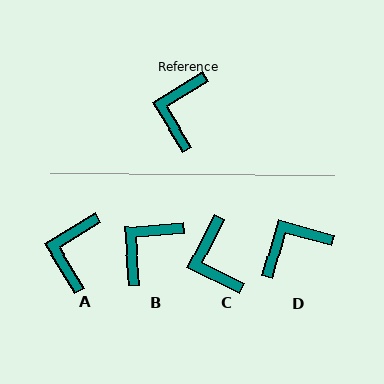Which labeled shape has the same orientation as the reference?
A.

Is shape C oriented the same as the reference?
No, it is off by about 32 degrees.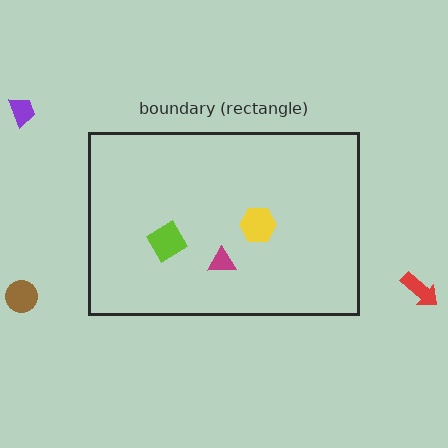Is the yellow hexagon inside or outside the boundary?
Inside.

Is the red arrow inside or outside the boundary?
Outside.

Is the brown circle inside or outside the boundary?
Outside.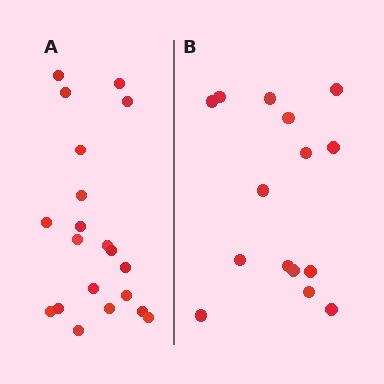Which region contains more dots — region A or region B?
Region A (the left region) has more dots.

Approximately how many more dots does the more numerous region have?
Region A has about 5 more dots than region B.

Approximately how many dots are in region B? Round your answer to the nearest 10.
About 20 dots. (The exact count is 15, which rounds to 20.)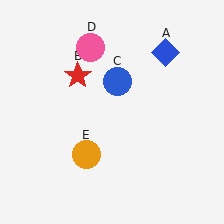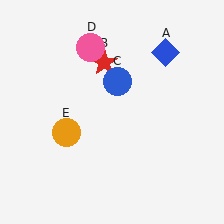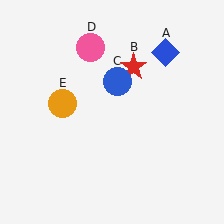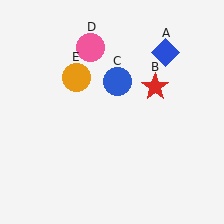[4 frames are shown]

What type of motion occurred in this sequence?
The red star (object B), orange circle (object E) rotated clockwise around the center of the scene.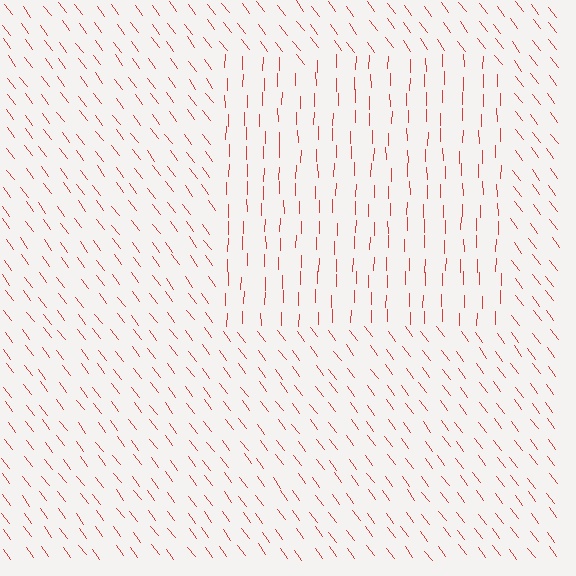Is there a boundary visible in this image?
Yes, there is a texture boundary formed by a change in line orientation.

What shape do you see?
I see a rectangle.